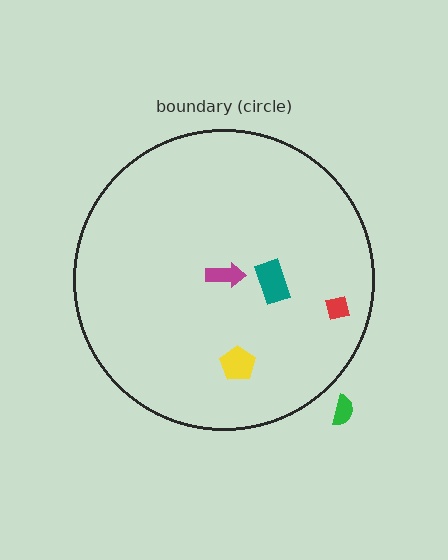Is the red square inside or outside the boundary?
Inside.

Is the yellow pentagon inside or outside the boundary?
Inside.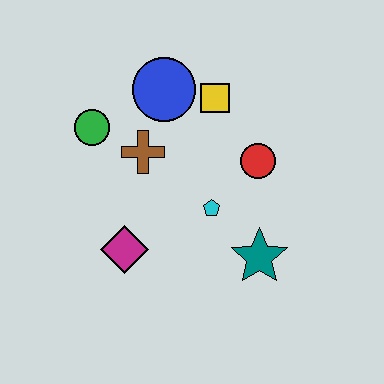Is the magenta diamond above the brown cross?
No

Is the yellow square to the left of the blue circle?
No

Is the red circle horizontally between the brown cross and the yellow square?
No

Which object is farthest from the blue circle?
The teal star is farthest from the blue circle.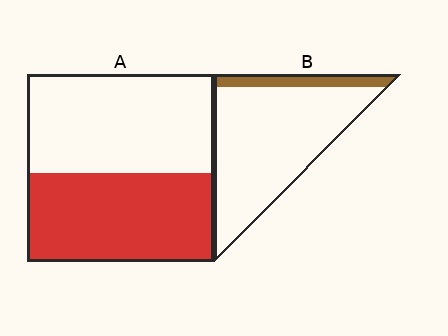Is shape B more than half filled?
No.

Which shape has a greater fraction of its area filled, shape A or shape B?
Shape A.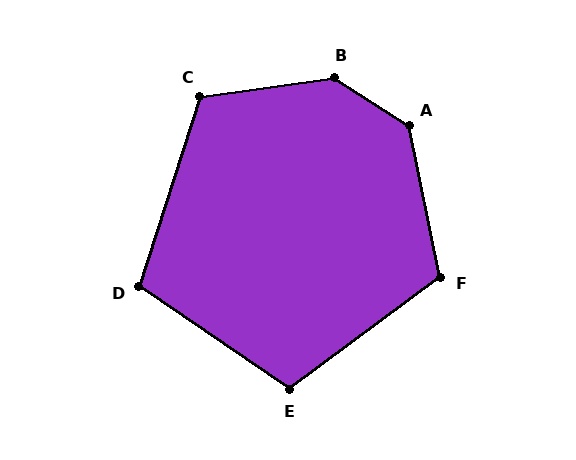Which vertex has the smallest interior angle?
D, at approximately 106 degrees.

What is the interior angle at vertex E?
Approximately 109 degrees (obtuse).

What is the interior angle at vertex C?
Approximately 116 degrees (obtuse).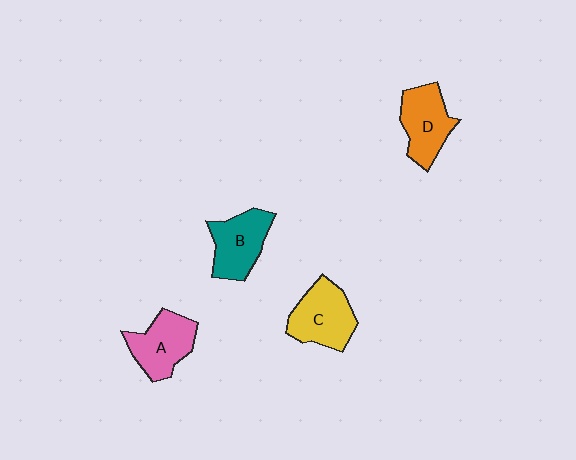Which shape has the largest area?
Shape C (yellow).